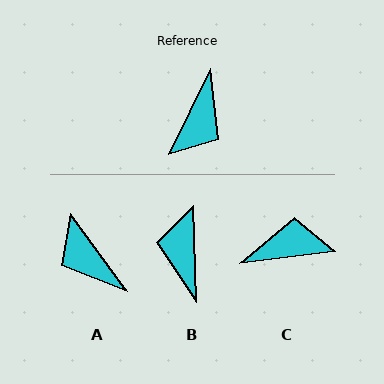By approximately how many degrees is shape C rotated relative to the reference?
Approximately 123 degrees counter-clockwise.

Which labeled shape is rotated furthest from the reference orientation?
B, about 152 degrees away.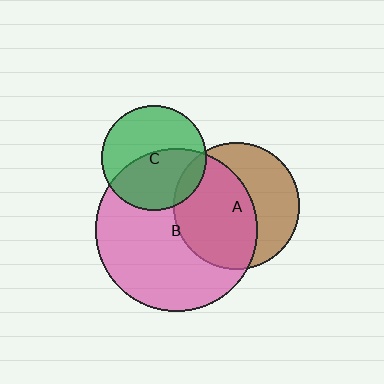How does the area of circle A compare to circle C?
Approximately 1.5 times.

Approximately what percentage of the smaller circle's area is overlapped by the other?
Approximately 10%.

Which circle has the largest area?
Circle B (pink).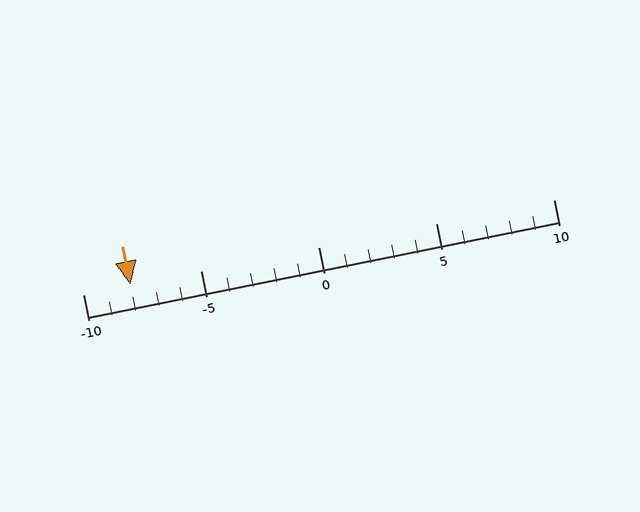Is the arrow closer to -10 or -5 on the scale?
The arrow is closer to -10.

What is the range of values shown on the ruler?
The ruler shows values from -10 to 10.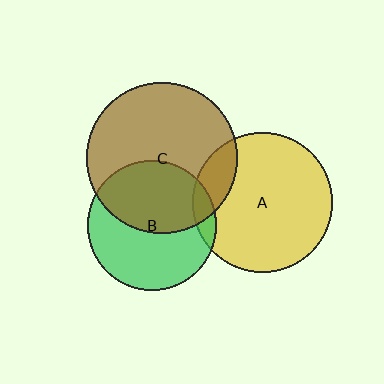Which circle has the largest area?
Circle C (brown).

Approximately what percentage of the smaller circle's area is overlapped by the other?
Approximately 10%.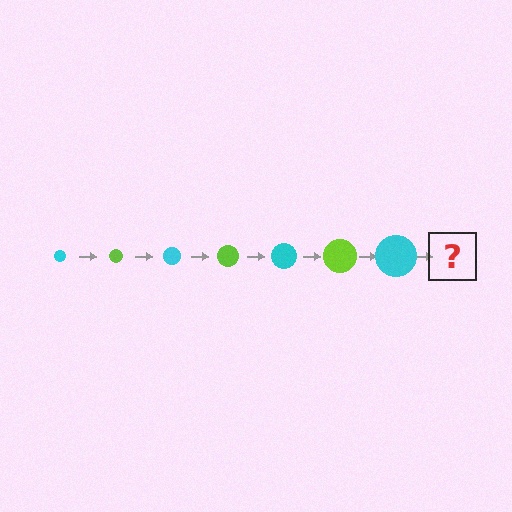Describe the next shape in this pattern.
It should be a lime circle, larger than the previous one.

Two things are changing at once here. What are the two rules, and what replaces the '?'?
The two rules are that the circle grows larger each step and the color cycles through cyan and lime. The '?' should be a lime circle, larger than the previous one.